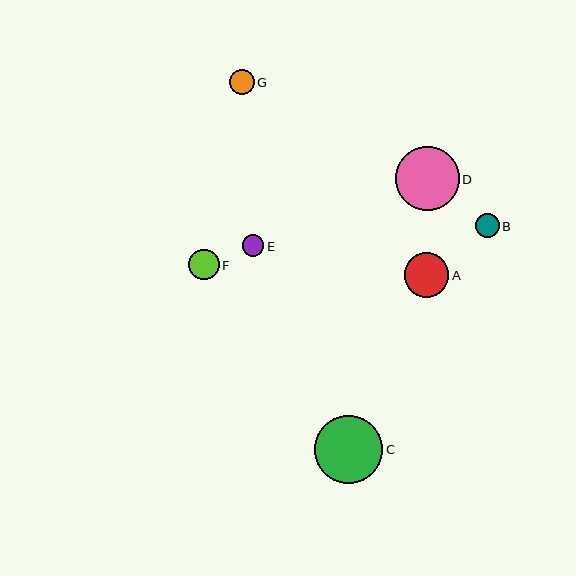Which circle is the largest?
Circle C is the largest with a size of approximately 68 pixels.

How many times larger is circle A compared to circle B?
Circle A is approximately 1.8 times the size of circle B.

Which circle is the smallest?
Circle E is the smallest with a size of approximately 21 pixels.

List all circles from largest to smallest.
From largest to smallest: C, D, A, F, G, B, E.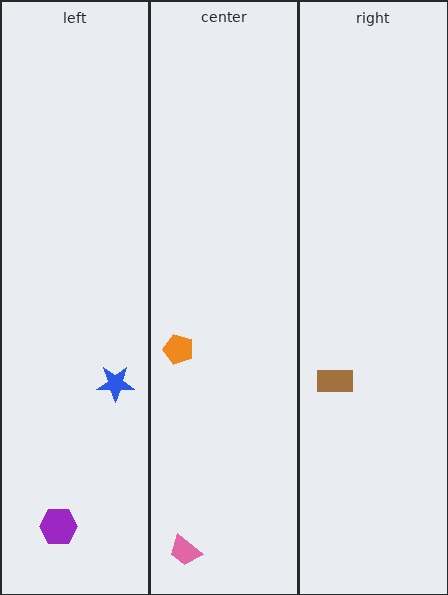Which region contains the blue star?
The left region.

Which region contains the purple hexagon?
The left region.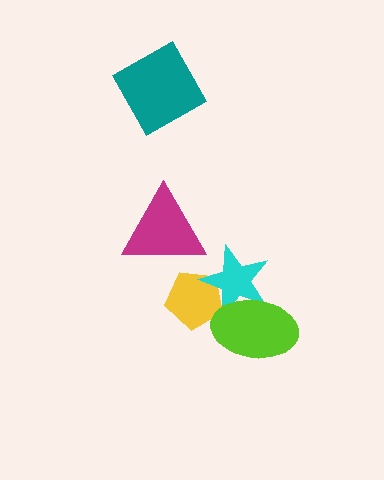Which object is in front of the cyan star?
The lime ellipse is in front of the cyan star.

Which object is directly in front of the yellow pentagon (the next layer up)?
The cyan star is directly in front of the yellow pentagon.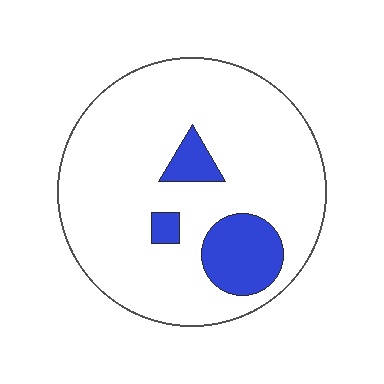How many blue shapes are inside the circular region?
3.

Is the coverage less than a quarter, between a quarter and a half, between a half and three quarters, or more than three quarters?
Less than a quarter.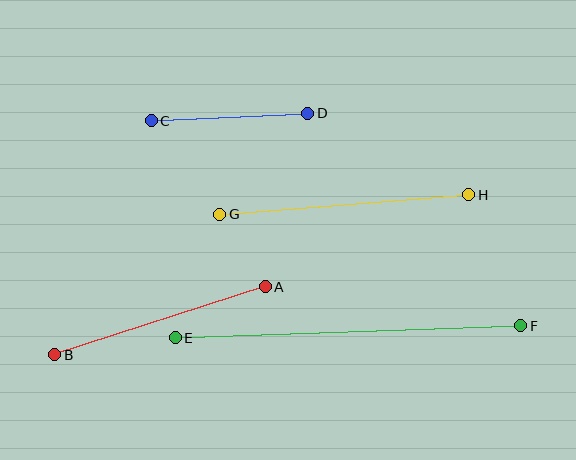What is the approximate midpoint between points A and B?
The midpoint is at approximately (160, 321) pixels.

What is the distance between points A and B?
The distance is approximately 222 pixels.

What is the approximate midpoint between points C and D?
The midpoint is at approximately (229, 117) pixels.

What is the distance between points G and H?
The distance is approximately 250 pixels.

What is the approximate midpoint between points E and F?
The midpoint is at approximately (348, 332) pixels.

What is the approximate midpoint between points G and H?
The midpoint is at approximately (344, 205) pixels.